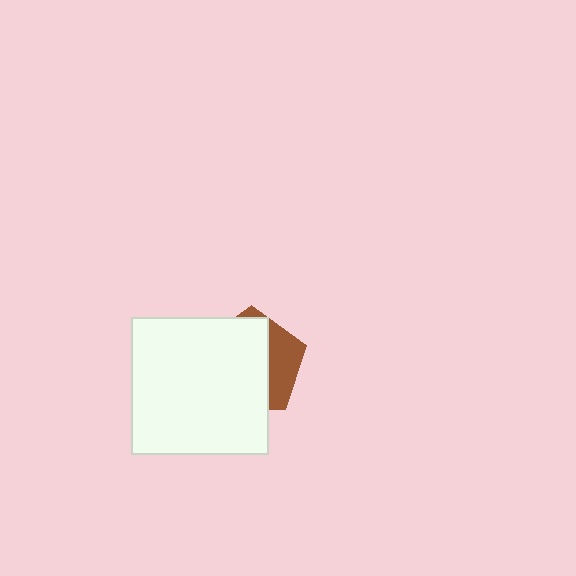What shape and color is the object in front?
The object in front is a white square.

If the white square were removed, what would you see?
You would see the complete brown pentagon.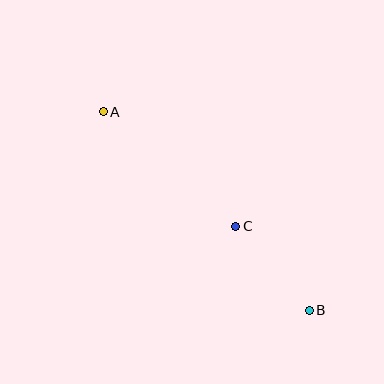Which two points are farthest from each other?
Points A and B are farthest from each other.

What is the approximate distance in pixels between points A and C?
The distance between A and C is approximately 175 pixels.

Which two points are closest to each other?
Points B and C are closest to each other.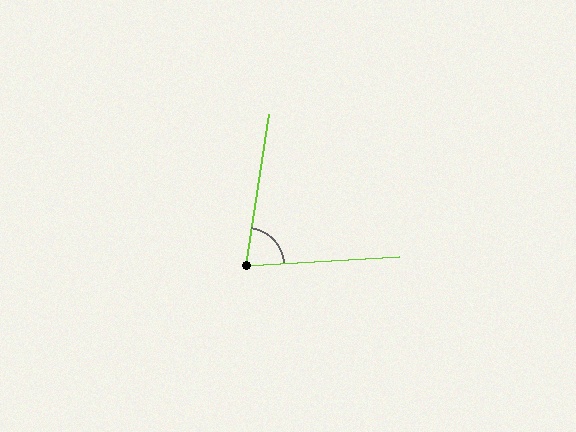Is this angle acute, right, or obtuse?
It is acute.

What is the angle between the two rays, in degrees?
Approximately 78 degrees.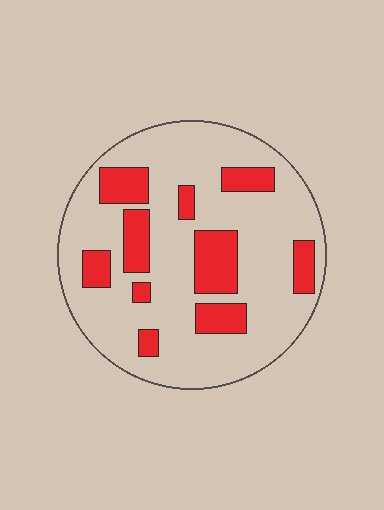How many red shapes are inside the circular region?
10.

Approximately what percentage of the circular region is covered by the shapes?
Approximately 25%.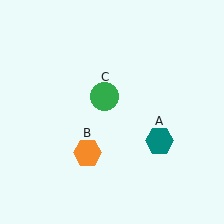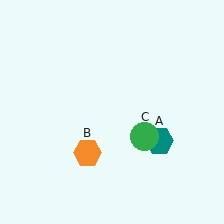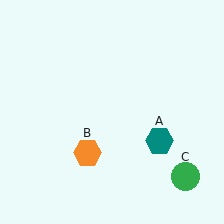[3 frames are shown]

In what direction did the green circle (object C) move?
The green circle (object C) moved down and to the right.